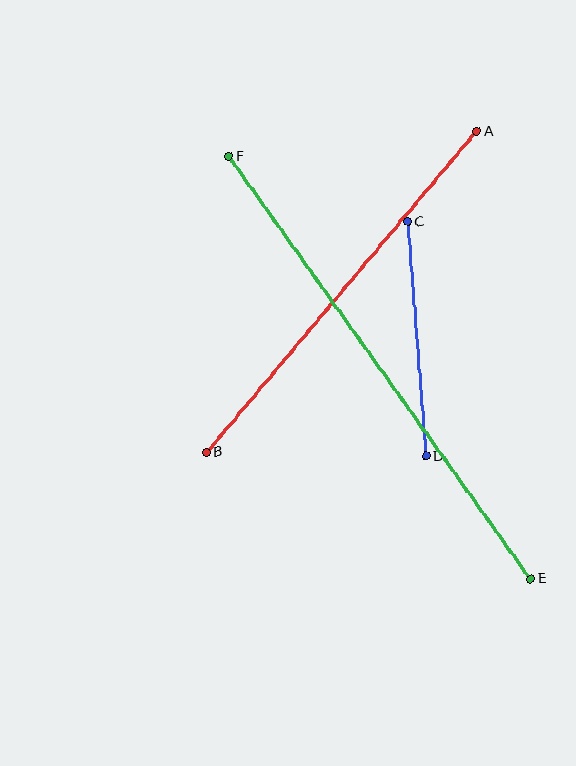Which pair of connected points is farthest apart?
Points E and F are farthest apart.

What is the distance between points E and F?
The distance is approximately 519 pixels.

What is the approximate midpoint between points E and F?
The midpoint is at approximately (380, 368) pixels.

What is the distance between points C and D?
The distance is approximately 235 pixels.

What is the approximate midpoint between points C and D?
The midpoint is at approximately (417, 339) pixels.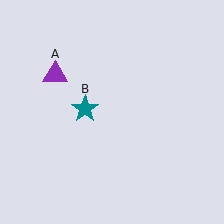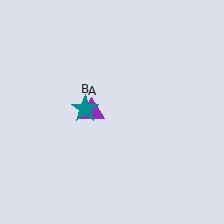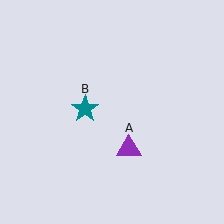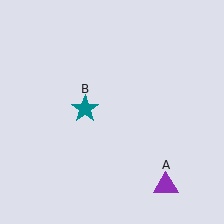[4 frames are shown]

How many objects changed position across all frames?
1 object changed position: purple triangle (object A).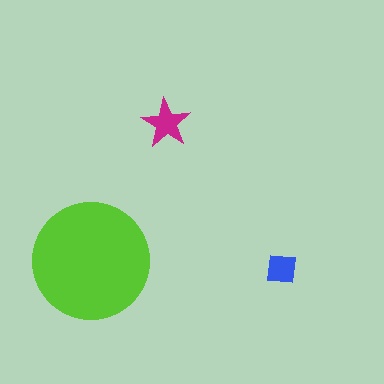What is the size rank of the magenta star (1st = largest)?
2nd.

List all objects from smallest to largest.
The blue square, the magenta star, the lime circle.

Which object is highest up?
The magenta star is topmost.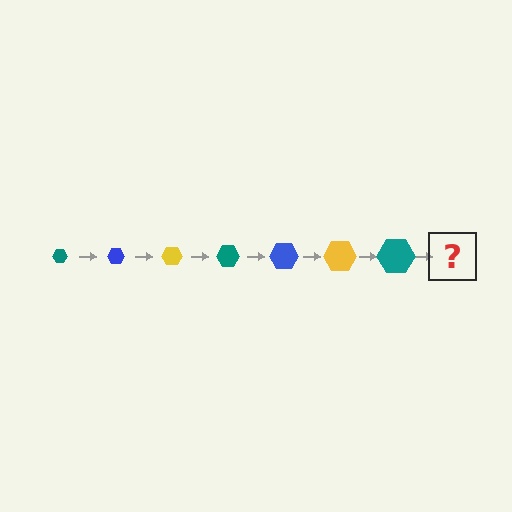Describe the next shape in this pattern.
It should be a blue hexagon, larger than the previous one.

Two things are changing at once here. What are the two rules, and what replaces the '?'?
The two rules are that the hexagon grows larger each step and the color cycles through teal, blue, and yellow. The '?' should be a blue hexagon, larger than the previous one.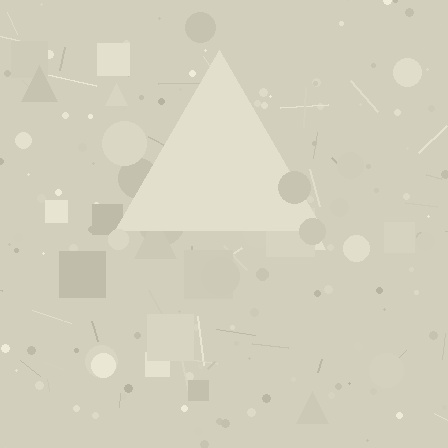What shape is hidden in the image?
A triangle is hidden in the image.